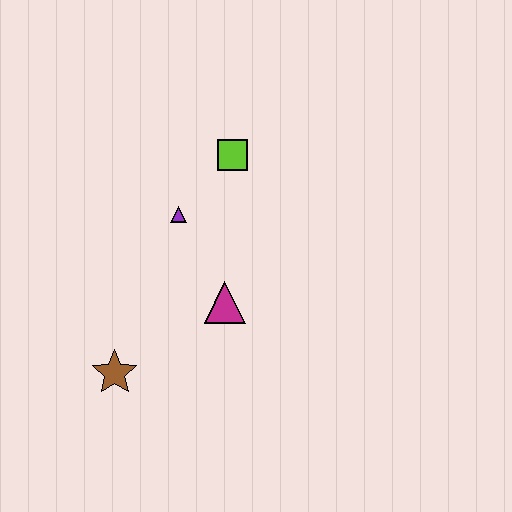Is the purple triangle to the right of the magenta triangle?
No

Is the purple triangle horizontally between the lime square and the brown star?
Yes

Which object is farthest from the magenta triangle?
The lime square is farthest from the magenta triangle.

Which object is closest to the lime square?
The purple triangle is closest to the lime square.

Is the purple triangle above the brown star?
Yes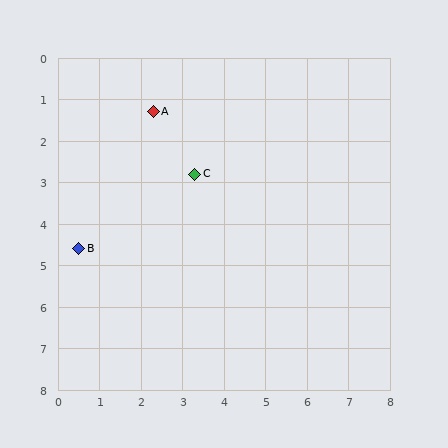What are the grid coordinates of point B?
Point B is at approximately (0.5, 4.6).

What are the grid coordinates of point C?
Point C is at approximately (3.3, 2.8).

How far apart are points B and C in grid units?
Points B and C are about 3.3 grid units apart.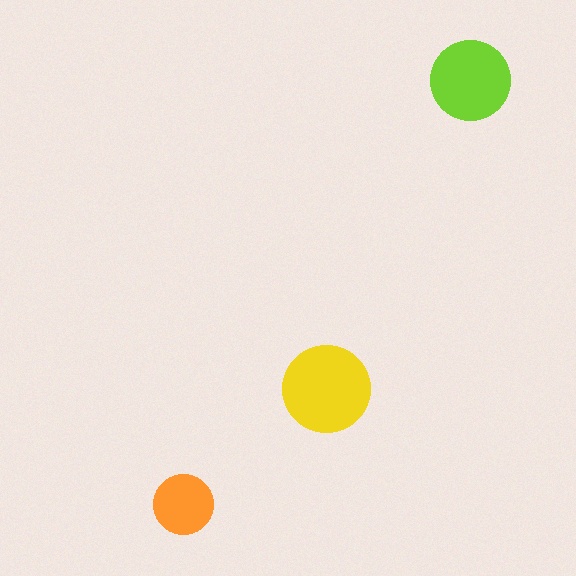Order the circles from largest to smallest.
the yellow one, the lime one, the orange one.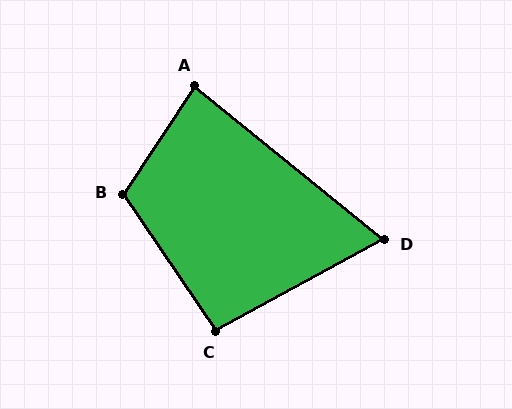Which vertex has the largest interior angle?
B, at approximately 113 degrees.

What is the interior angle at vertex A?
Approximately 84 degrees (acute).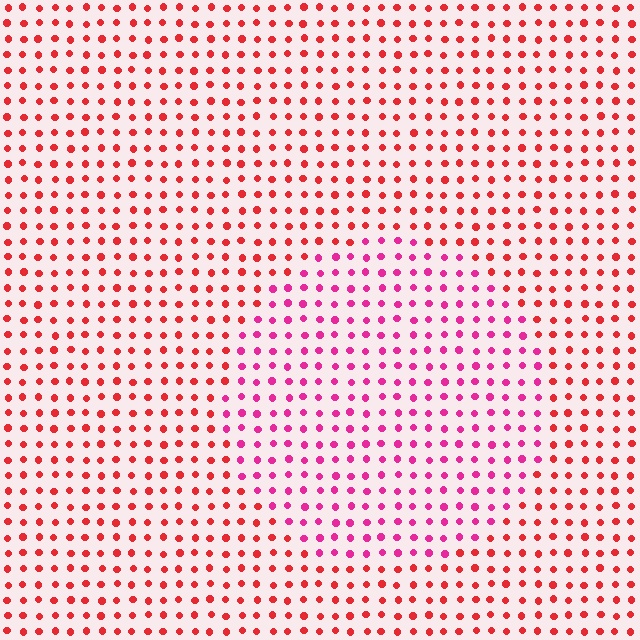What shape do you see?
I see a circle.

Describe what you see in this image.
The image is filled with small red elements in a uniform arrangement. A circle-shaped region is visible where the elements are tinted to a slightly different hue, forming a subtle color boundary.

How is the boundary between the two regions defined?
The boundary is defined purely by a slight shift in hue (about 34 degrees). Spacing, size, and orientation are identical on both sides.